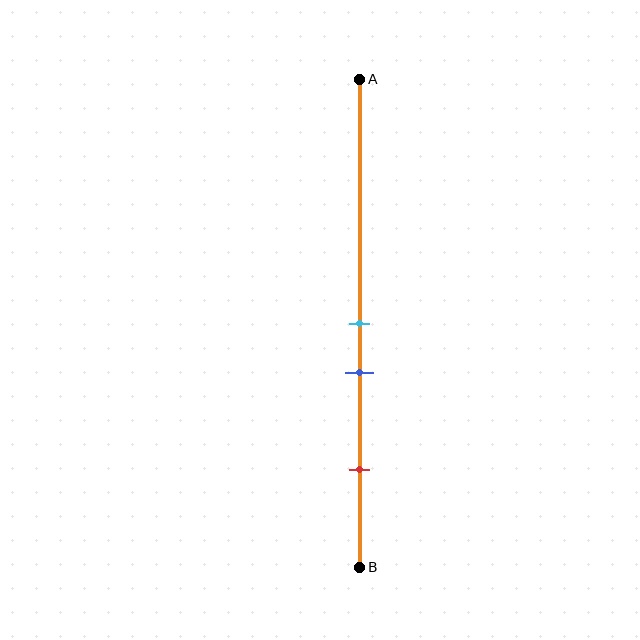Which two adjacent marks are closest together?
The cyan and blue marks are the closest adjacent pair.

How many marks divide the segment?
There are 3 marks dividing the segment.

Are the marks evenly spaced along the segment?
No, the marks are not evenly spaced.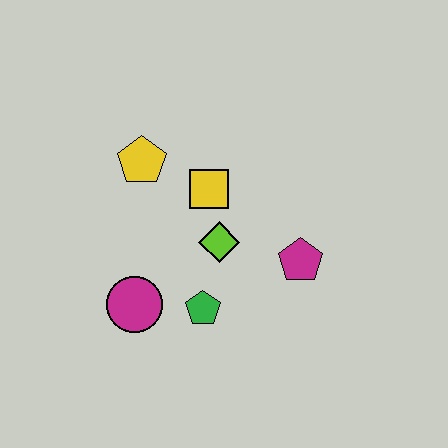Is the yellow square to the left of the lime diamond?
Yes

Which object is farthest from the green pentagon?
The yellow pentagon is farthest from the green pentagon.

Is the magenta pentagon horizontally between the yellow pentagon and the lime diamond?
No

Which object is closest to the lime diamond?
The yellow square is closest to the lime diamond.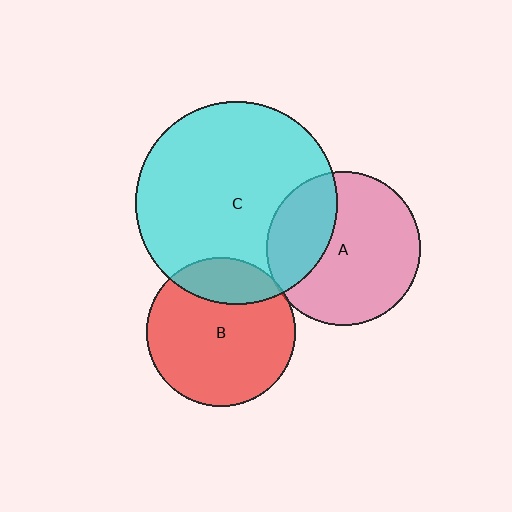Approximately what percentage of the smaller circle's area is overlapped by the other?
Approximately 5%.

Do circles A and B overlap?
Yes.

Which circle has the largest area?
Circle C (cyan).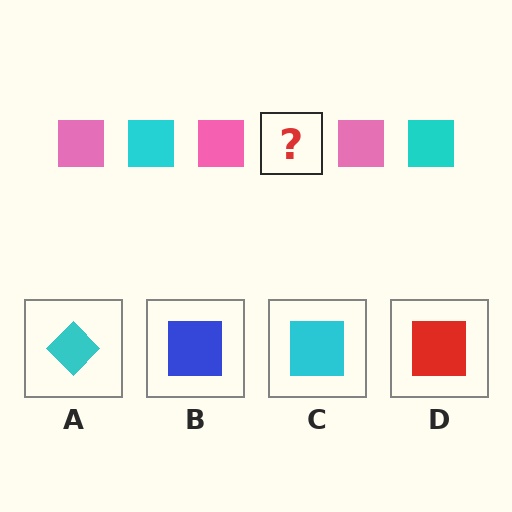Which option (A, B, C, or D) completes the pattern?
C.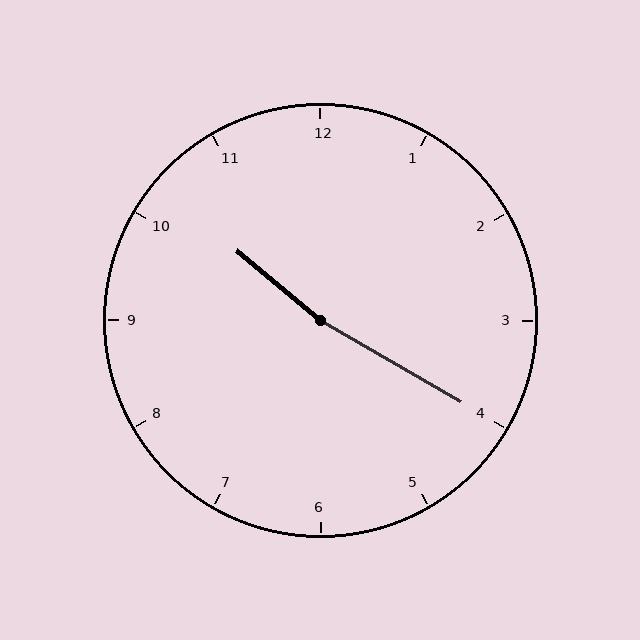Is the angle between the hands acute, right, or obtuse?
It is obtuse.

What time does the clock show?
10:20.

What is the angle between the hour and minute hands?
Approximately 170 degrees.